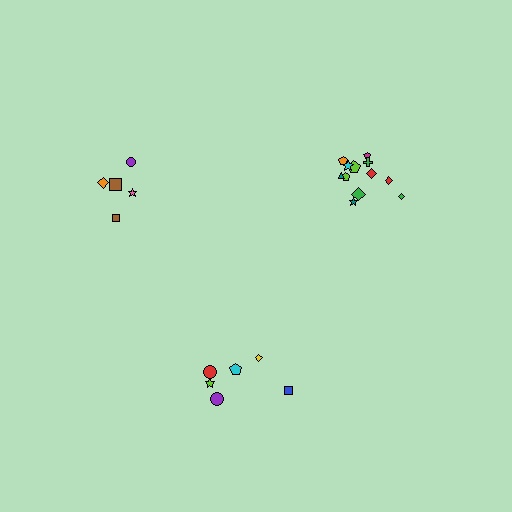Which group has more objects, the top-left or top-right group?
The top-right group.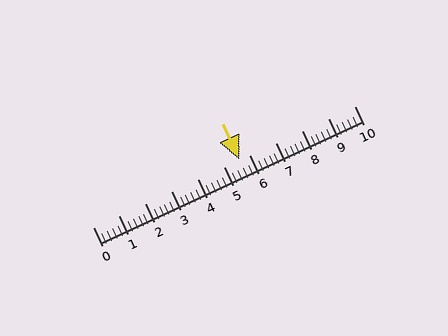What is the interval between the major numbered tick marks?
The major tick marks are spaced 1 units apart.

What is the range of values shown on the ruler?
The ruler shows values from 0 to 10.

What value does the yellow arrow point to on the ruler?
The yellow arrow points to approximately 5.6.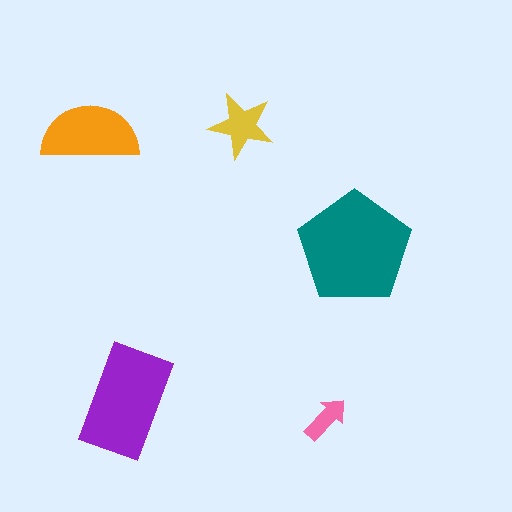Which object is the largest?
The teal pentagon.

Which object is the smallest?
The pink arrow.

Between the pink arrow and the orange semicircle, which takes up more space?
The orange semicircle.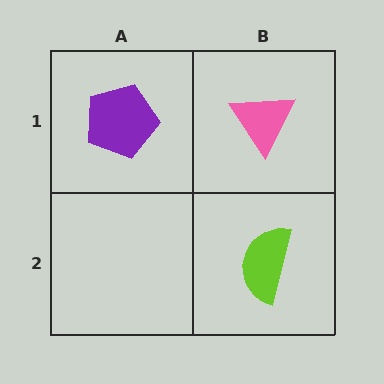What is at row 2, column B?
A lime semicircle.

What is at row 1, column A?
A purple pentagon.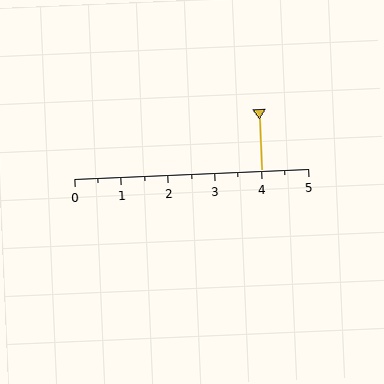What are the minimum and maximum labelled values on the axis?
The axis runs from 0 to 5.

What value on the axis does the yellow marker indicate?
The marker indicates approximately 4.